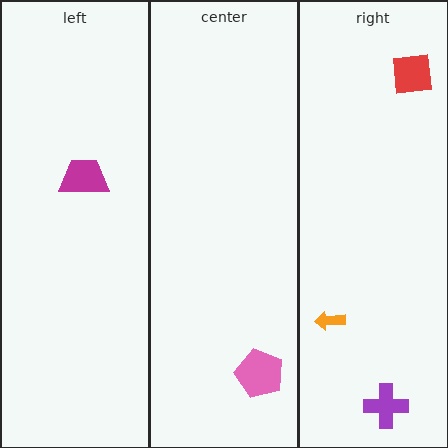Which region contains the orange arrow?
The right region.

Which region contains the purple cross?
The right region.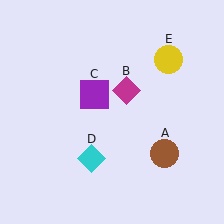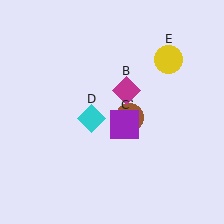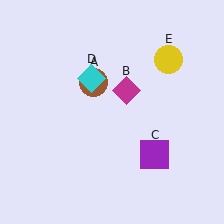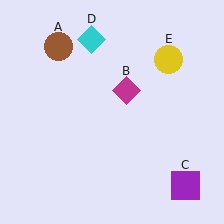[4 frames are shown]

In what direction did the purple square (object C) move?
The purple square (object C) moved down and to the right.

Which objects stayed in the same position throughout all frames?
Magenta diamond (object B) and yellow circle (object E) remained stationary.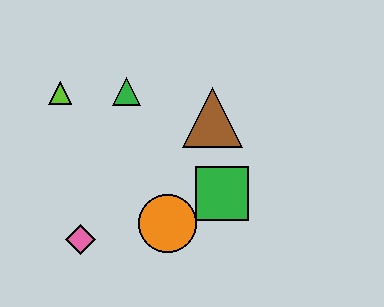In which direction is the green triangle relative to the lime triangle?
The green triangle is to the right of the lime triangle.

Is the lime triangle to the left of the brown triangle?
Yes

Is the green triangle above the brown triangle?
Yes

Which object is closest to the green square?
The orange circle is closest to the green square.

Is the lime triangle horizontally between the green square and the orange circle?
No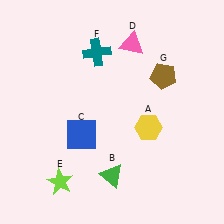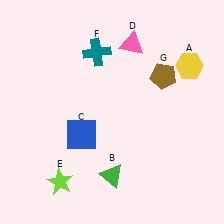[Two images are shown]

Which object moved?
The yellow hexagon (A) moved up.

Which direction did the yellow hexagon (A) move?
The yellow hexagon (A) moved up.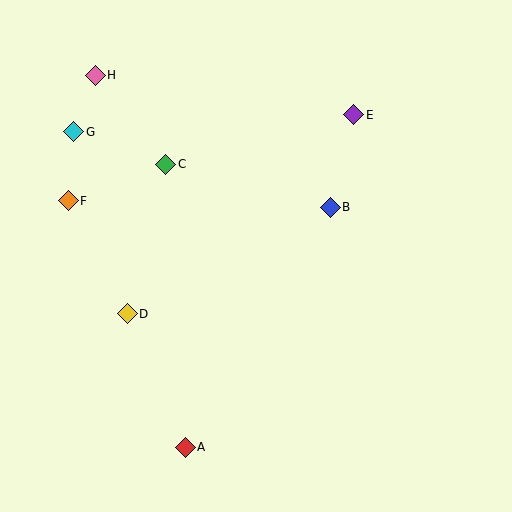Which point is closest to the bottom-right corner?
Point A is closest to the bottom-right corner.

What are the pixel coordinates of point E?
Point E is at (354, 115).